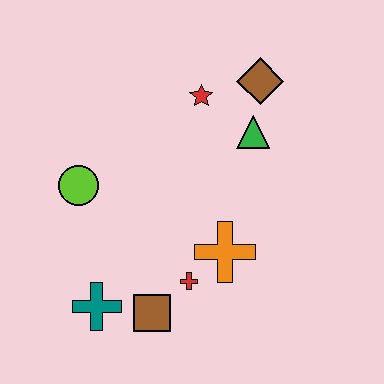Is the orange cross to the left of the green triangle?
Yes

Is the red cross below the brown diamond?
Yes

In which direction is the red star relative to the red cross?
The red star is above the red cross.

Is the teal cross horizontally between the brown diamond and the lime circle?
Yes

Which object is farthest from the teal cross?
The brown diamond is farthest from the teal cross.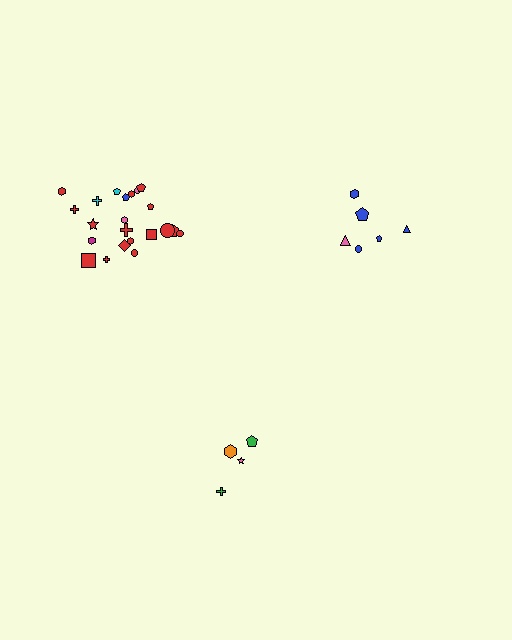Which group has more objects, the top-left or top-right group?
The top-left group.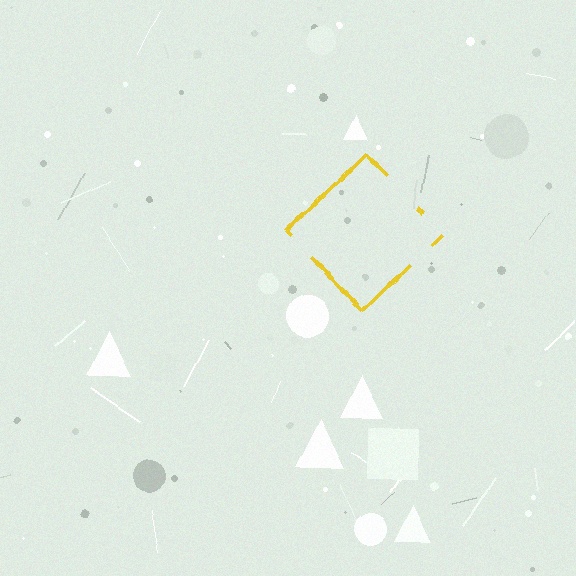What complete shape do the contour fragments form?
The contour fragments form a diamond.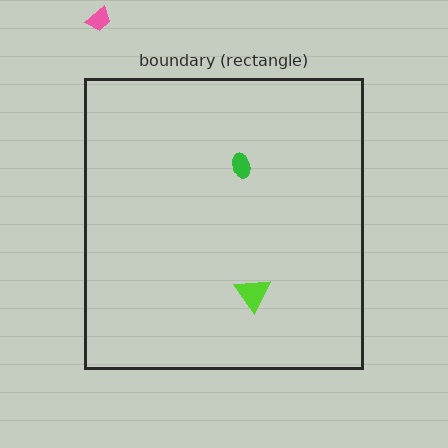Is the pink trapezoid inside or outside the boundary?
Outside.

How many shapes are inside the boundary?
2 inside, 1 outside.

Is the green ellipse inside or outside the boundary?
Inside.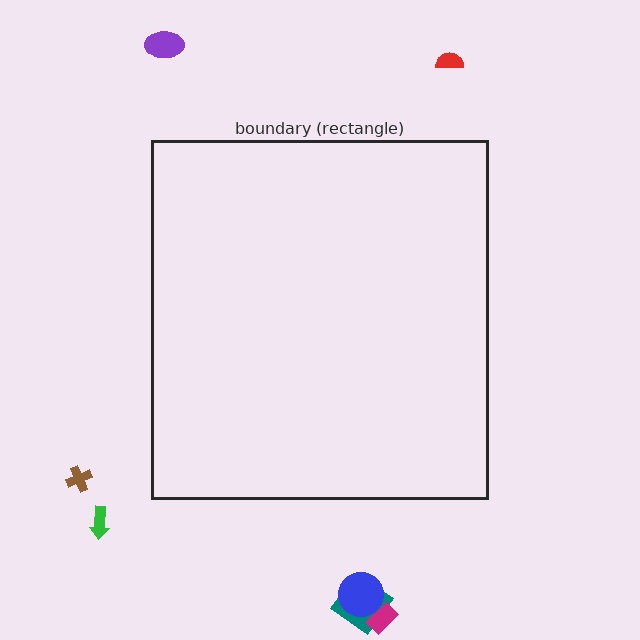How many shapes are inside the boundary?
0 inside, 7 outside.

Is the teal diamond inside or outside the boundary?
Outside.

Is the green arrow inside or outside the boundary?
Outside.